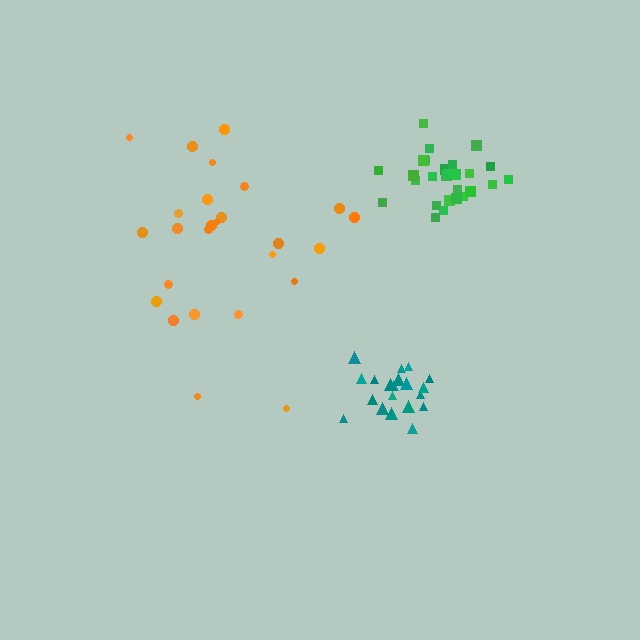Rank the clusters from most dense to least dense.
green, teal, orange.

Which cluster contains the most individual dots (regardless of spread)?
Green (28).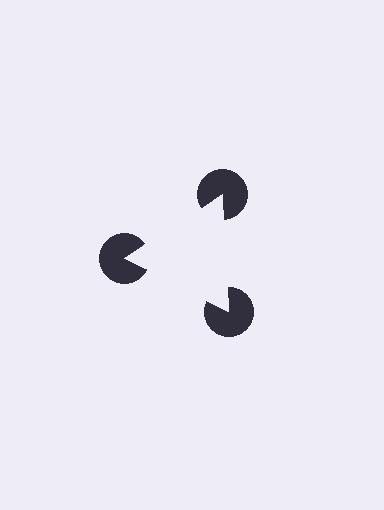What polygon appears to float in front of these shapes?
An illusory triangle — its edges are inferred from the aligned wedge cuts in the pac-man discs, not physically drawn.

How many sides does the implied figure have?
3 sides.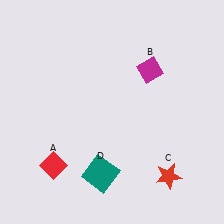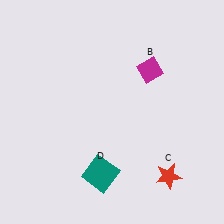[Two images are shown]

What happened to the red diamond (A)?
The red diamond (A) was removed in Image 2. It was in the bottom-left area of Image 1.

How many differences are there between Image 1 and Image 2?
There is 1 difference between the two images.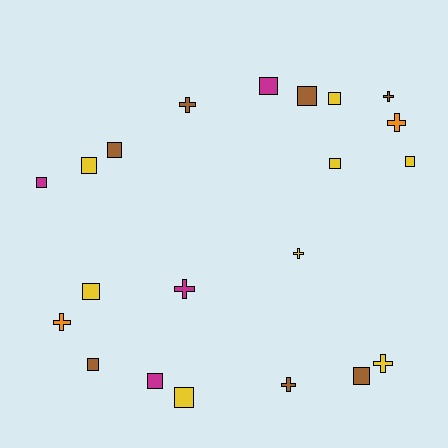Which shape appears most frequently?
Square, with 13 objects.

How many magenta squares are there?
There are 3 magenta squares.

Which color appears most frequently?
Yellow, with 8 objects.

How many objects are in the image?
There are 21 objects.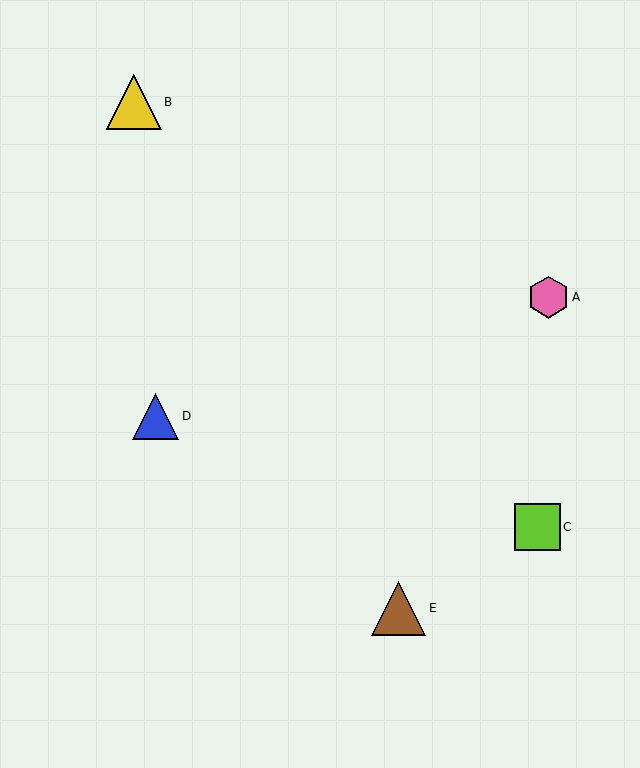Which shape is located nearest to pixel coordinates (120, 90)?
The yellow triangle (labeled B) at (134, 102) is nearest to that location.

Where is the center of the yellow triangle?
The center of the yellow triangle is at (134, 102).